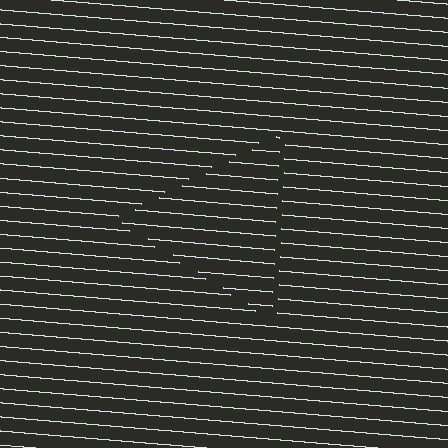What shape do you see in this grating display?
An illusory triangle. The interior of the shape contains the same grating, shifted by half a period — the contour is defined by the phase discontinuity where line-ends from the inner and outer gratings abut.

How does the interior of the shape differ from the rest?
The interior of the shape contains the same grating, shifted by half a period — the contour is defined by the phase discontinuity where line-ends from the inner and outer gratings abut.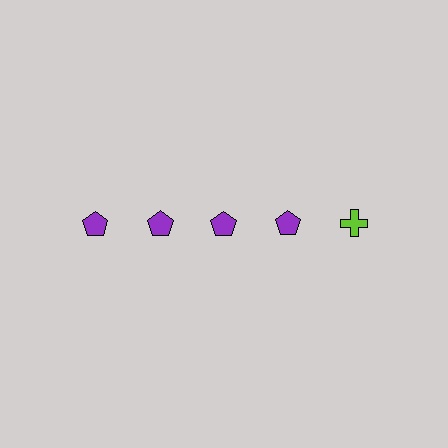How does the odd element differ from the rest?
It differs in both color (lime instead of purple) and shape (cross instead of pentagon).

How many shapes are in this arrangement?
There are 5 shapes arranged in a grid pattern.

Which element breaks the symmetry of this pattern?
The lime cross in the top row, rightmost column breaks the symmetry. All other shapes are purple pentagons.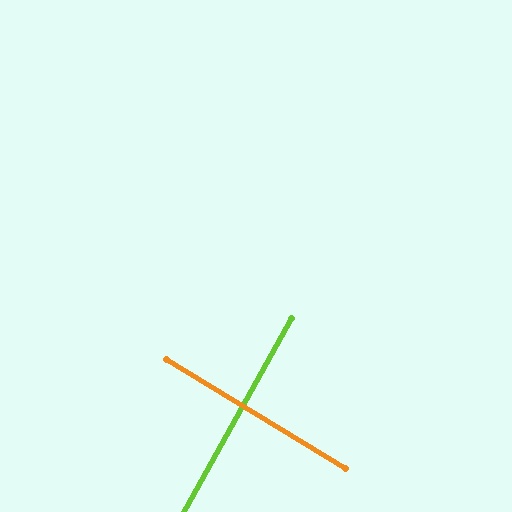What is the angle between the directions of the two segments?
Approximately 88 degrees.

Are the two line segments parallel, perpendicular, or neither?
Perpendicular — they meet at approximately 88°.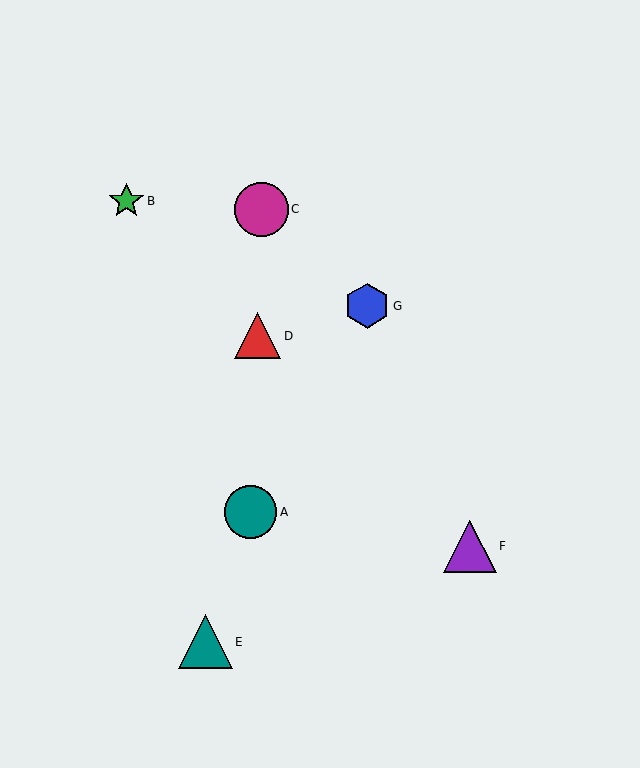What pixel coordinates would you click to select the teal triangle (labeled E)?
Click at (205, 642) to select the teal triangle E.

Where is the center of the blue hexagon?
The center of the blue hexagon is at (367, 306).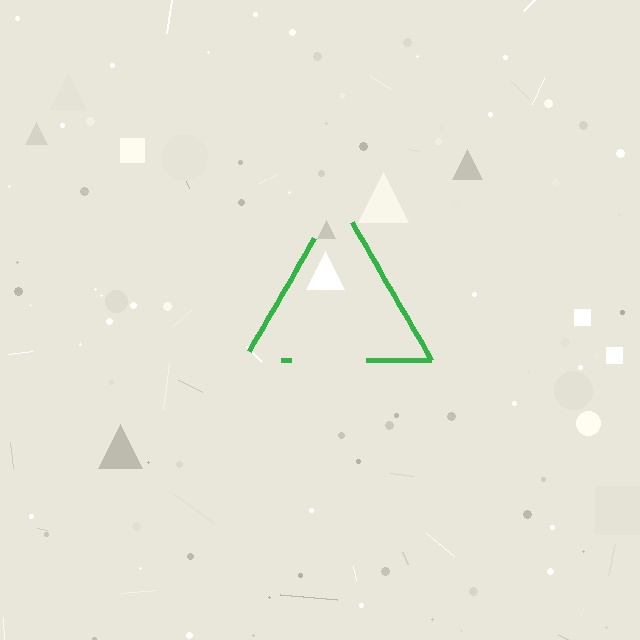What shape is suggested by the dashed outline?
The dashed outline suggests a triangle.